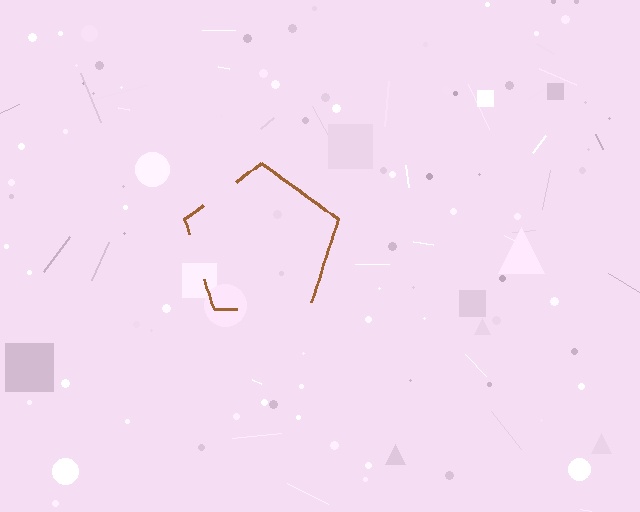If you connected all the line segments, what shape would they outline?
They would outline a pentagon.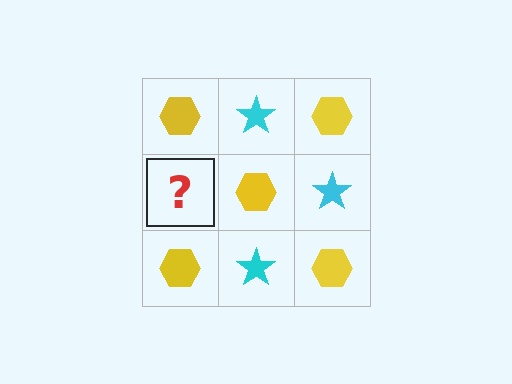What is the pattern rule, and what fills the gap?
The rule is that it alternates yellow hexagon and cyan star in a checkerboard pattern. The gap should be filled with a cyan star.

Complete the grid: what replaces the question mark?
The question mark should be replaced with a cyan star.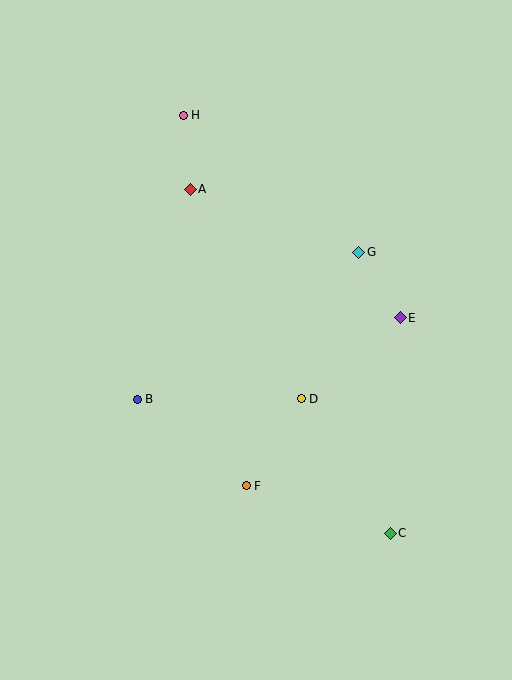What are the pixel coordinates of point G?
Point G is at (359, 252).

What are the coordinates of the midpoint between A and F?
The midpoint between A and F is at (218, 338).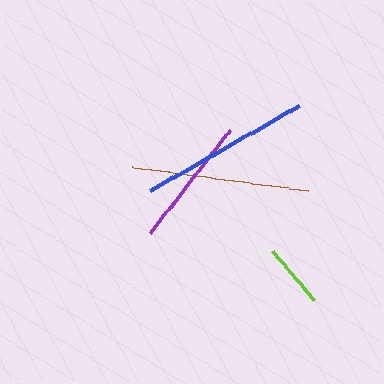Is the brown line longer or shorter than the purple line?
The brown line is longer than the purple line.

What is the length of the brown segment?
The brown segment is approximately 178 pixels long.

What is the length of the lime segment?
The lime segment is approximately 64 pixels long.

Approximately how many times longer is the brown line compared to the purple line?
The brown line is approximately 1.4 times the length of the purple line.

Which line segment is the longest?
The brown line is the longest at approximately 178 pixels.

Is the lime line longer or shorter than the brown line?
The brown line is longer than the lime line.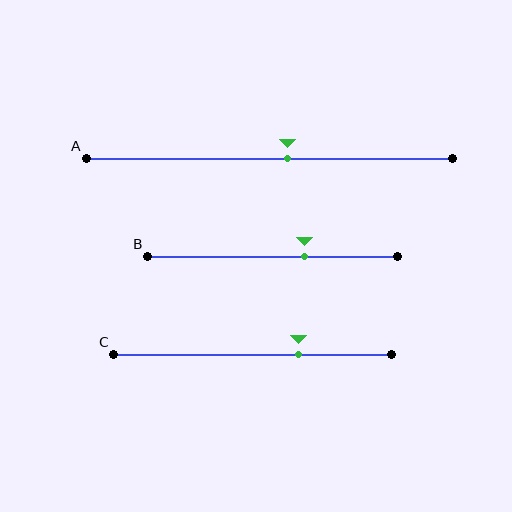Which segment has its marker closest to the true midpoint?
Segment A has its marker closest to the true midpoint.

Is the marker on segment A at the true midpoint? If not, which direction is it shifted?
No, the marker on segment A is shifted to the right by about 5% of the segment length.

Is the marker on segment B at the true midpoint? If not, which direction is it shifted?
No, the marker on segment B is shifted to the right by about 13% of the segment length.